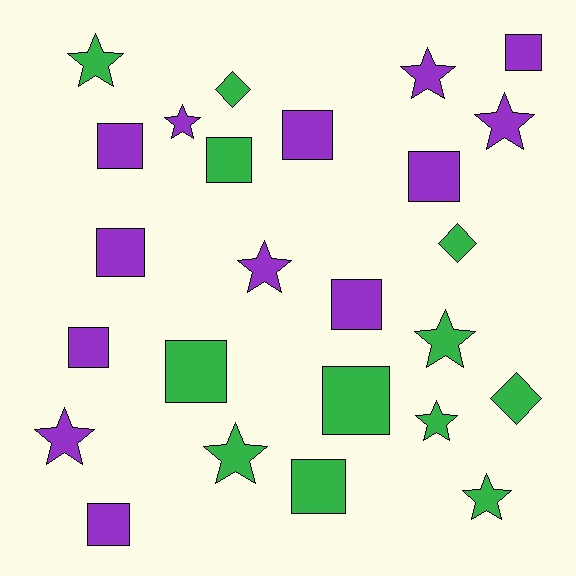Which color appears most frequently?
Purple, with 13 objects.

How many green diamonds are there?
There are 3 green diamonds.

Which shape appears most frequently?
Square, with 12 objects.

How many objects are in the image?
There are 25 objects.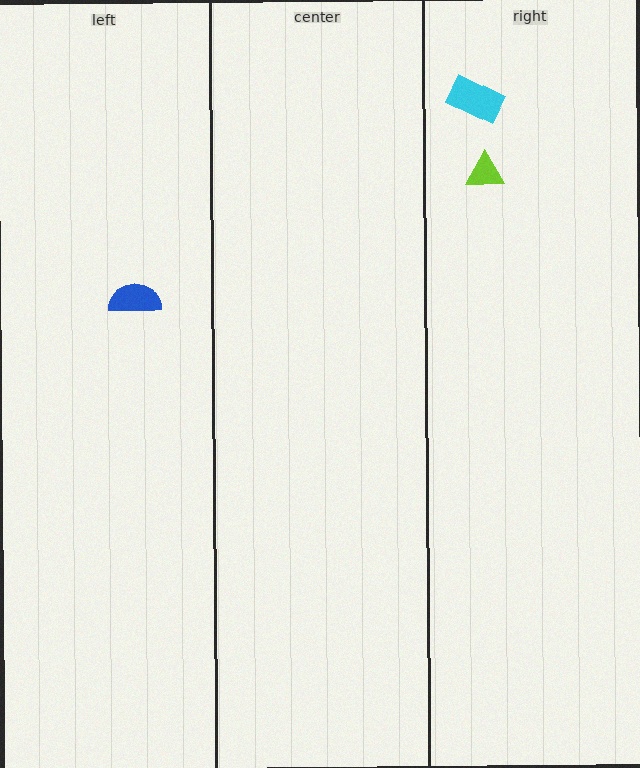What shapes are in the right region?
The cyan rectangle, the lime triangle.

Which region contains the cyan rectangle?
The right region.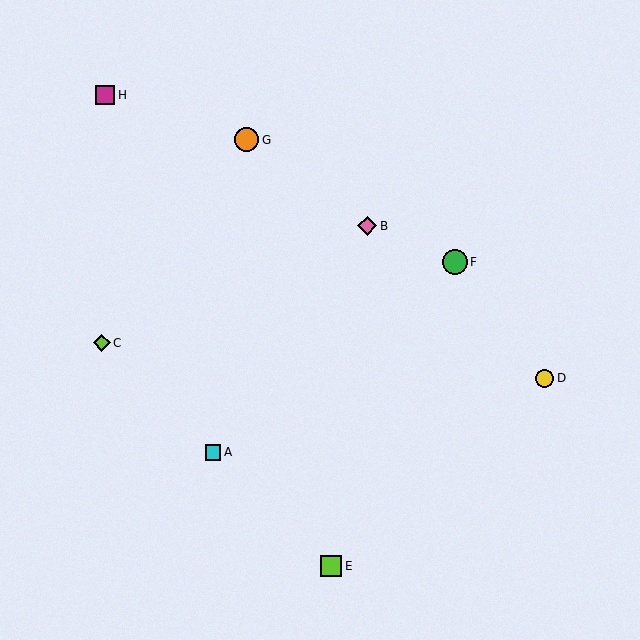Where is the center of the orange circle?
The center of the orange circle is at (247, 140).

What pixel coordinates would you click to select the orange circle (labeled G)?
Click at (247, 140) to select the orange circle G.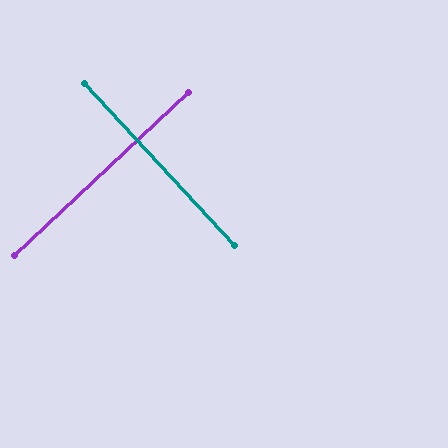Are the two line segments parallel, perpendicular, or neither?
Perpendicular — they meet at approximately 90°.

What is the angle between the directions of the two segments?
Approximately 90 degrees.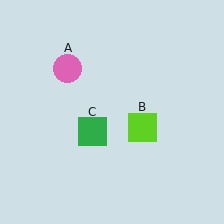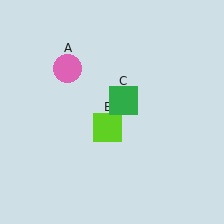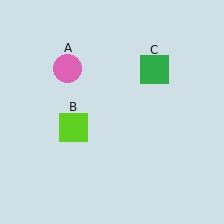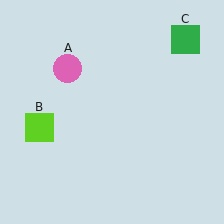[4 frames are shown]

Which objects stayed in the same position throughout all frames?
Pink circle (object A) remained stationary.